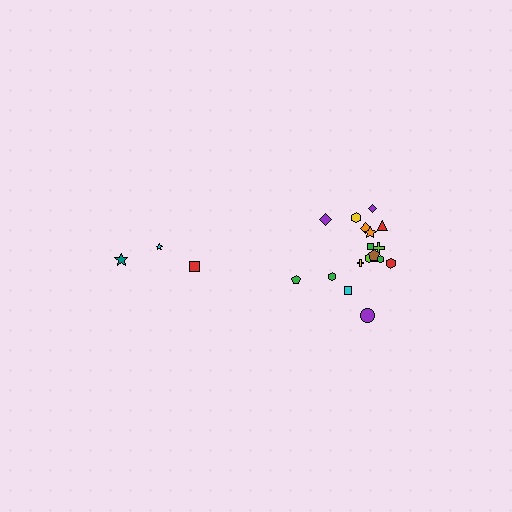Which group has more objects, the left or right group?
The right group.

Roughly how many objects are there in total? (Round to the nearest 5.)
Roughly 20 objects in total.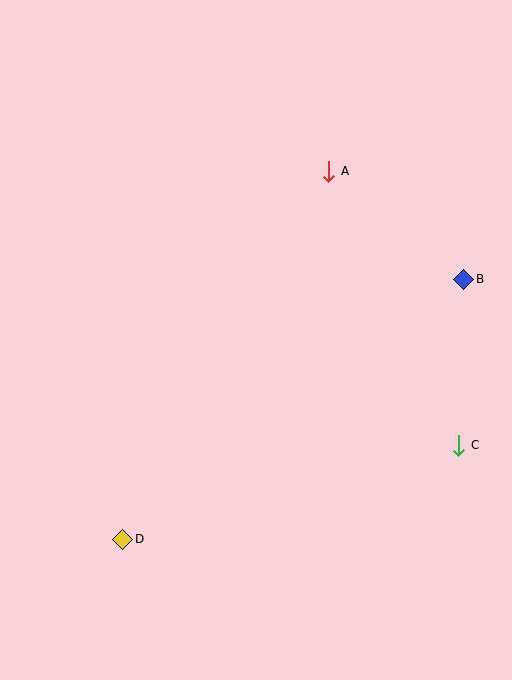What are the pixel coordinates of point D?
Point D is at (123, 540).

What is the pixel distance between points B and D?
The distance between B and D is 429 pixels.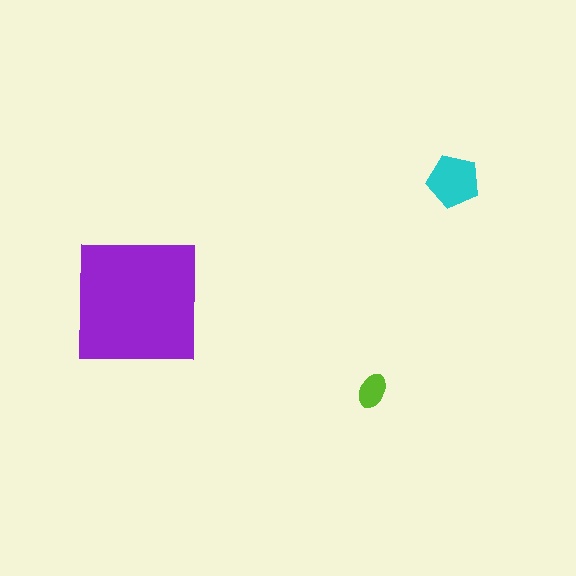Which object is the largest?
The purple square.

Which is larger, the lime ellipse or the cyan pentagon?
The cyan pentagon.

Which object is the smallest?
The lime ellipse.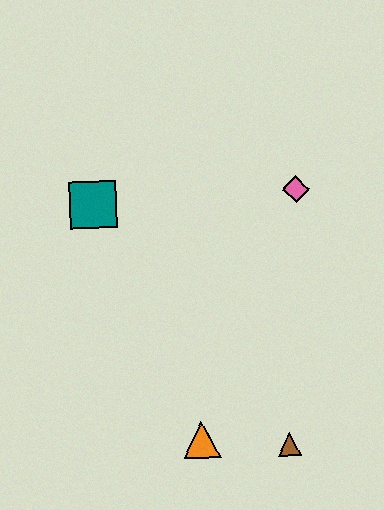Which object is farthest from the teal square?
The brown triangle is farthest from the teal square.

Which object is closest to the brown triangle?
The orange triangle is closest to the brown triangle.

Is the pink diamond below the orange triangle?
No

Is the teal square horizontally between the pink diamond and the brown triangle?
No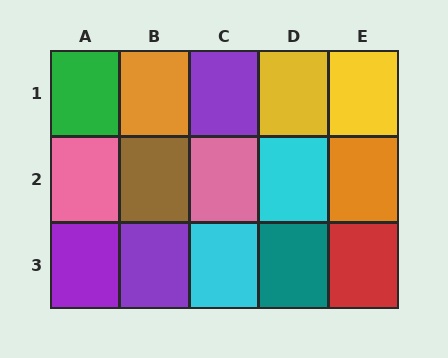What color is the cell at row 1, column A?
Green.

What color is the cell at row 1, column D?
Yellow.